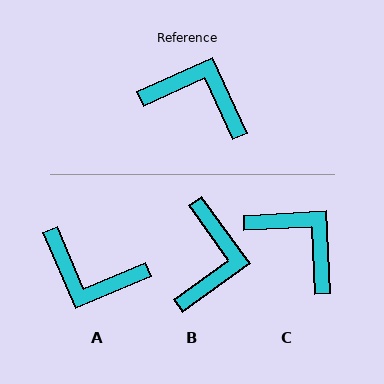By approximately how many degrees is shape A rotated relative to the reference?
Approximately 178 degrees counter-clockwise.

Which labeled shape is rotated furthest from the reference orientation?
A, about 178 degrees away.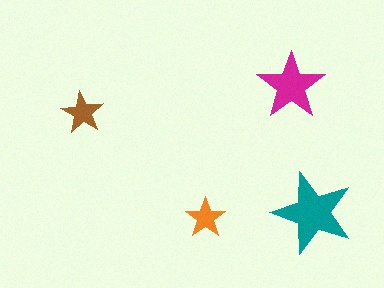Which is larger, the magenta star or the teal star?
The teal one.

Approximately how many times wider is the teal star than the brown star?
About 2 times wider.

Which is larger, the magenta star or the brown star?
The magenta one.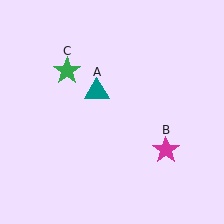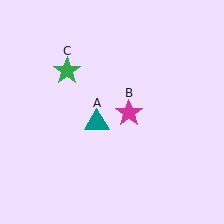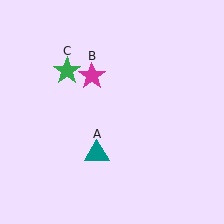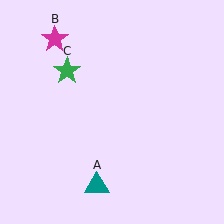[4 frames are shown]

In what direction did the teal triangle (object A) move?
The teal triangle (object A) moved down.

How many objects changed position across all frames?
2 objects changed position: teal triangle (object A), magenta star (object B).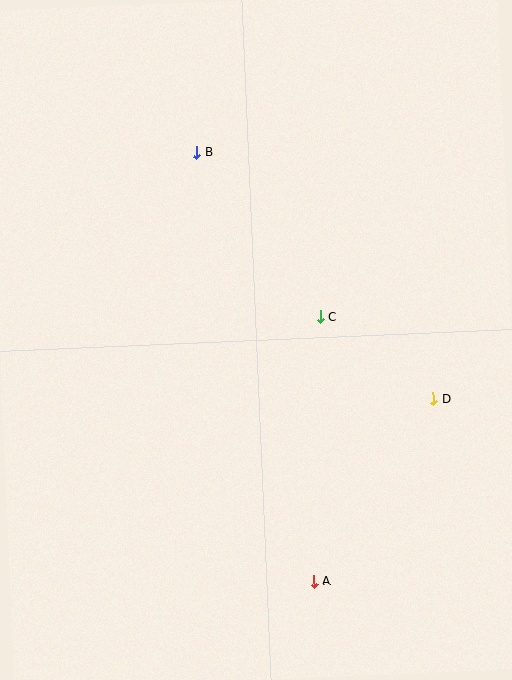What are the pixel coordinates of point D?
Point D is at (434, 399).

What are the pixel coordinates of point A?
Point A is at (314, 582).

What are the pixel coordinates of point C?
Point C is at (320, 317).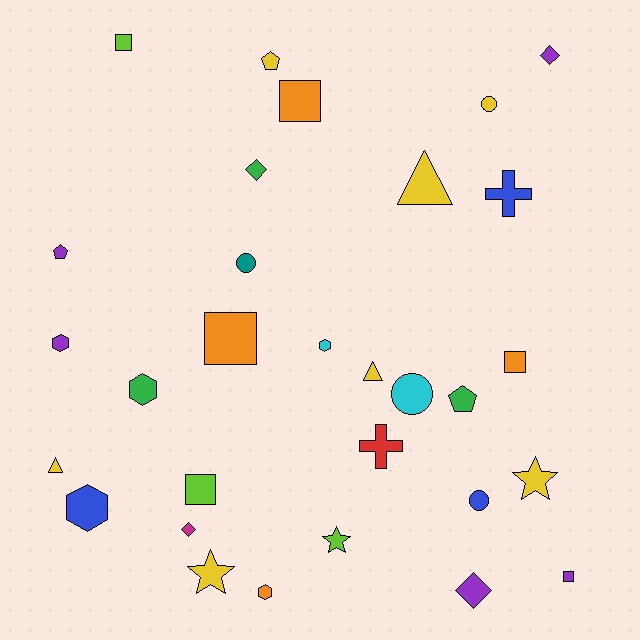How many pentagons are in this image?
There are 3 pentagons.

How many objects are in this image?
There are 30 objects.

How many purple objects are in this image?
There are 5 purple objects.